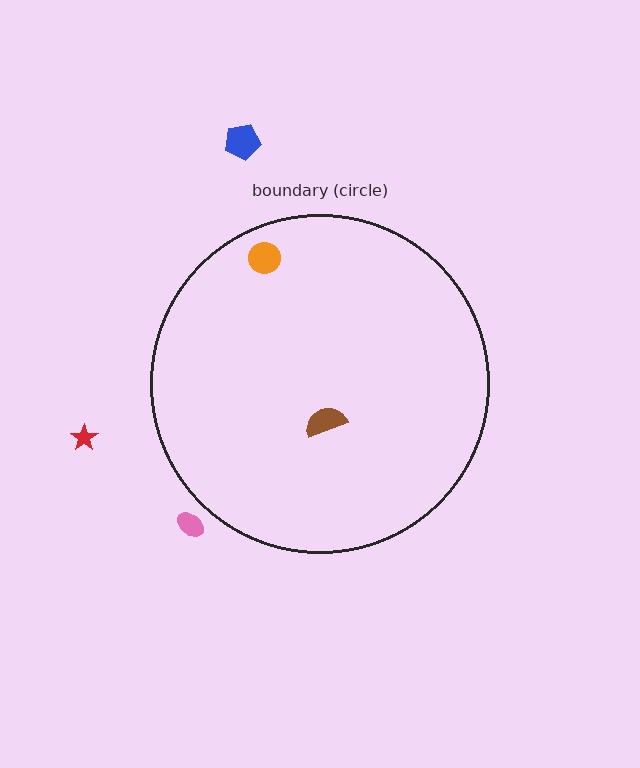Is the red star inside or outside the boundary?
Outside.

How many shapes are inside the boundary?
2 inside, 3 outside.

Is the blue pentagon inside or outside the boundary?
Outside.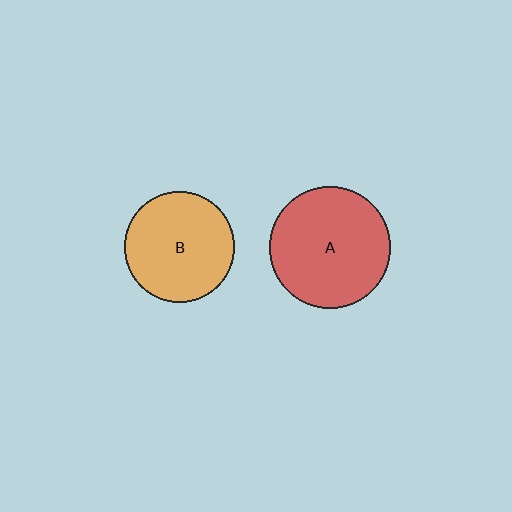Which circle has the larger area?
Circle A (red).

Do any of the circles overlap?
No, none of the circles overlap.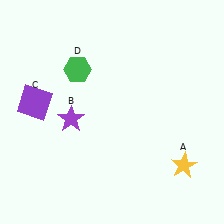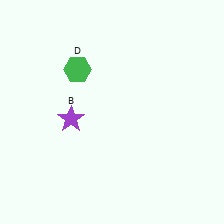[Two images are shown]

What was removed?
The yellow star (A), the purple square (C) were removed in Image 2.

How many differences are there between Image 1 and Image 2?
There are 2 differences between the two images.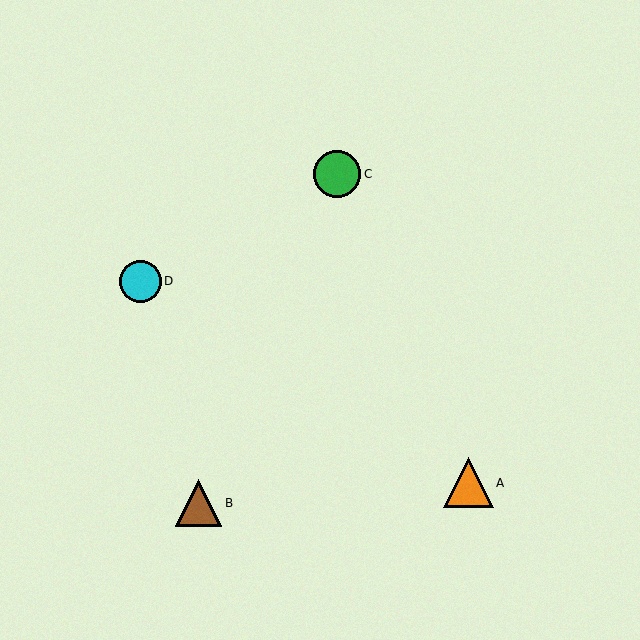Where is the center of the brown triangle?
The center of the brown triangle is at (198, 503).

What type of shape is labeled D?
Shape D is a cyan circle.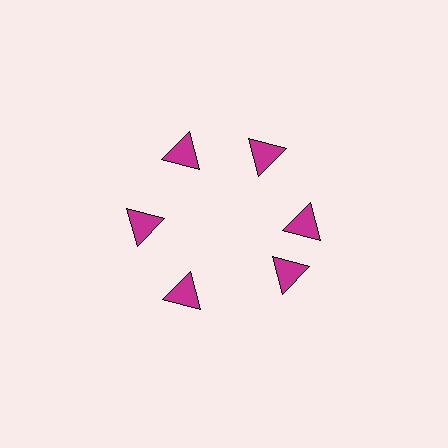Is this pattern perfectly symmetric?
No. The 6 magenta triangles are arranged in a ring, but one element near the 5 o'clock position is rotated out of alignment along the ring, breaking the 6-fold rotational symmetry.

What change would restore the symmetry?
The symmetry would be restored by rotating it back into even spacing with its neighbors so that all 6 triangles sit at equal angles and equal distance from the center.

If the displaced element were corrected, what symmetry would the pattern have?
It would have 6-fold rotational symmetry — the pattern would map onto itself every 60 degrees.